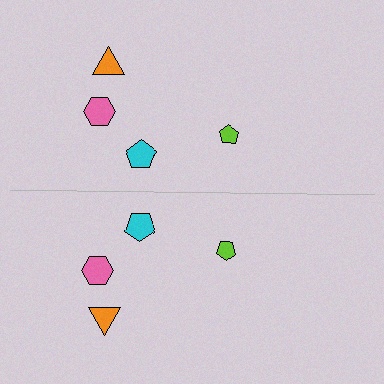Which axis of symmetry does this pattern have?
The pattern has a horizontal axis of symmetry running through the center of the image.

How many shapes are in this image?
There are 8 shapes in this image.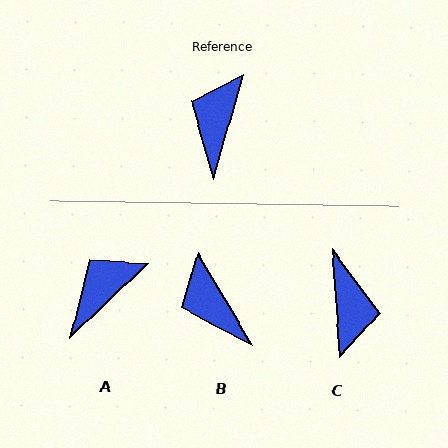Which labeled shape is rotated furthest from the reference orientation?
C, about 160 degrees away.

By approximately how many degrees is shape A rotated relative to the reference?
Approximately 30 degrees clockwise.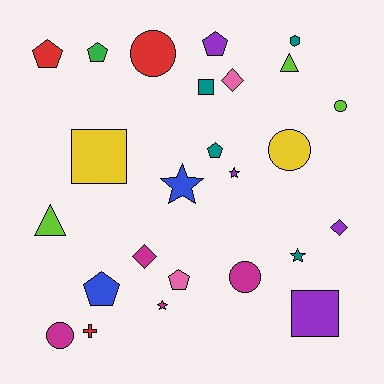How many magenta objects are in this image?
There are 4 magenta objects.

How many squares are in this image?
There are 3 squares.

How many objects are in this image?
There are 25 objects.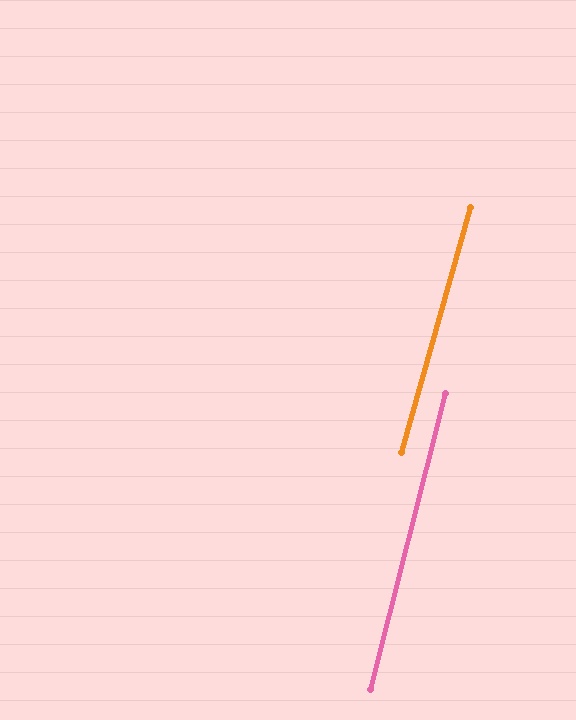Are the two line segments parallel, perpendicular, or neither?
Parallel — their directions differ by only 1.4°.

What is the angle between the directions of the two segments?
Approximately 1 degree.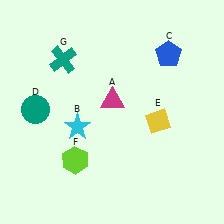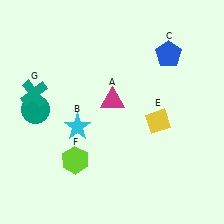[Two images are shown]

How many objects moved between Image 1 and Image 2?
1 object moved between the two images.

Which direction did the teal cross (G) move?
The teal cross (G) moved down.